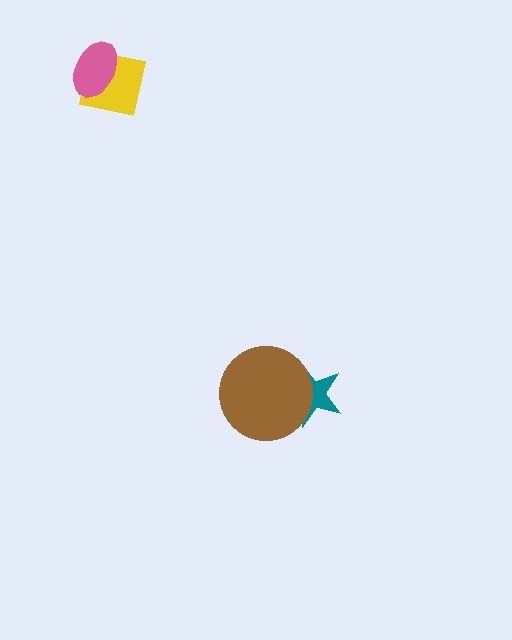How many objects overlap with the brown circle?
1 object overlaps with the brown circle.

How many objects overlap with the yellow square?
1 object overlaps with the yellow square.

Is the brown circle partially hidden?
No, no other shape covers it.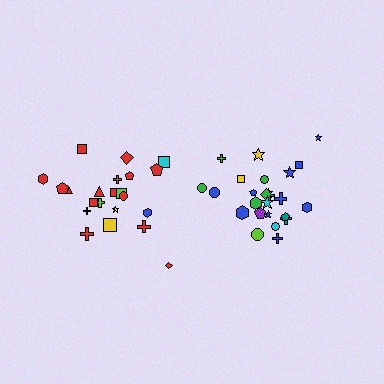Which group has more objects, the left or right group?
The right group.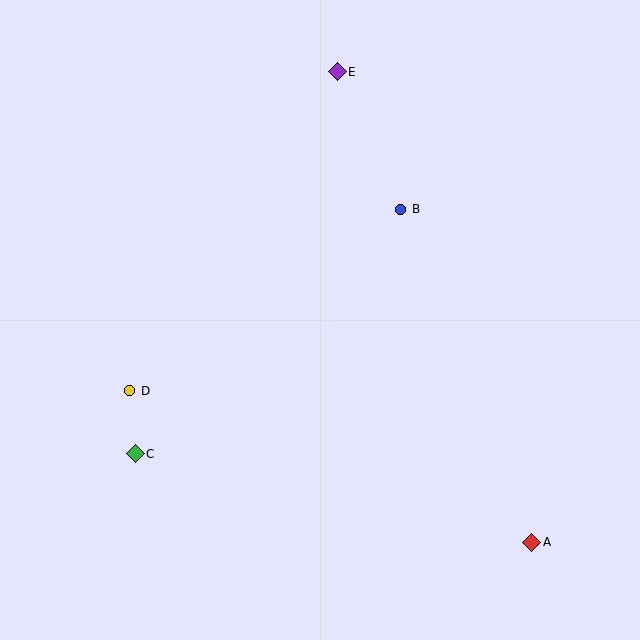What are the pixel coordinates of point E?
Point E is at (337, 72).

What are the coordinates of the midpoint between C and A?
The midpoint between C and A is at (334, 498).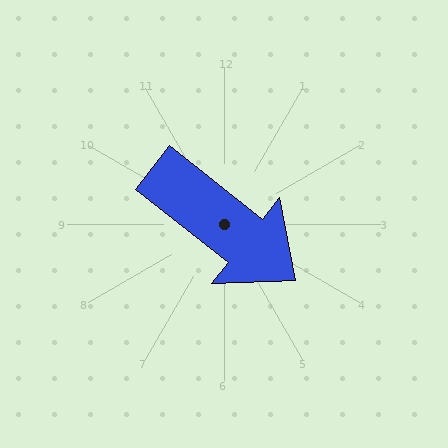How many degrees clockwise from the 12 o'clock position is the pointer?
Approximately 128 degrees.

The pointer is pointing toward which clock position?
Roughly 4 o'clock.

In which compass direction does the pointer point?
Southeast.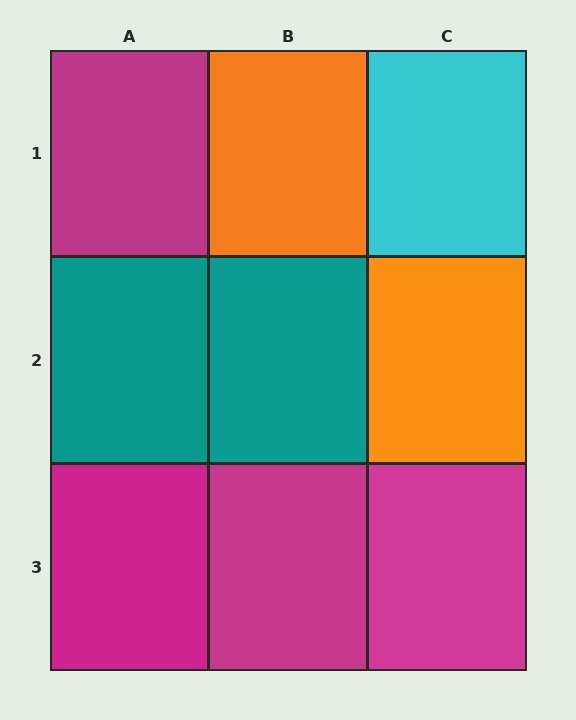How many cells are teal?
2 cells are teal.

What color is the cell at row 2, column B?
Teal.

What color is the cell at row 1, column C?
Cyan.